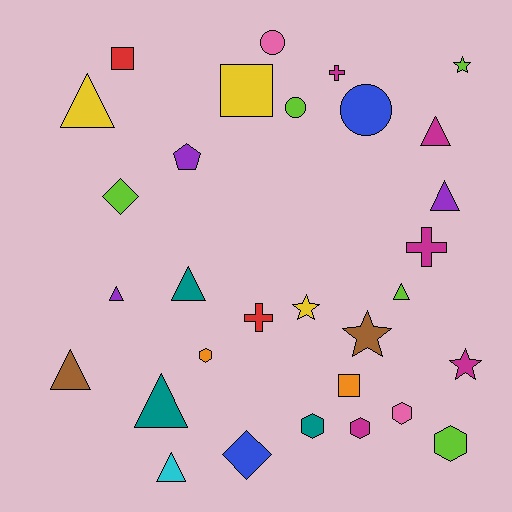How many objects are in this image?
There are 30 objects.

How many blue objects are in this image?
There are 2 blue objects.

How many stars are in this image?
There are 4 stars.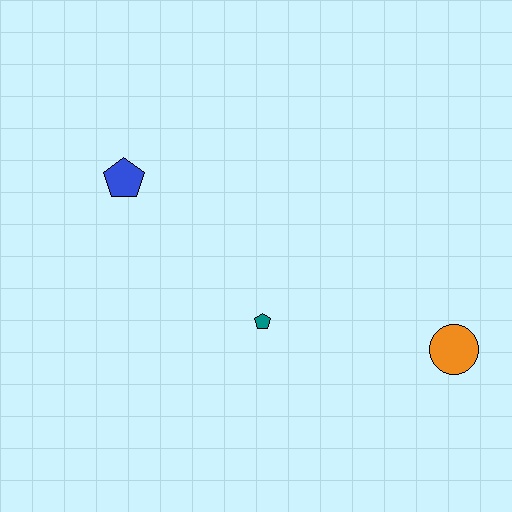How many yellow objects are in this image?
There are no yellow objects.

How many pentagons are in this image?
There are 2 pentagons.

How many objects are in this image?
There are 3 objects.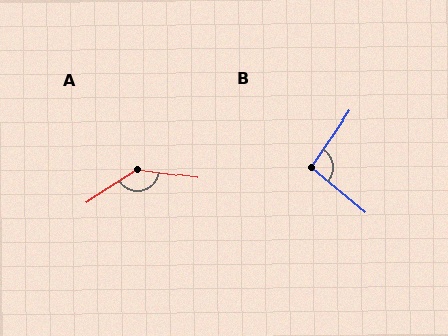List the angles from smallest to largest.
B (95°), A (139°).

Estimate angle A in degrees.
Approximately 139 degrees.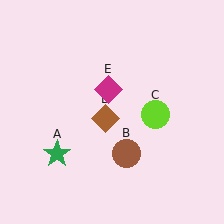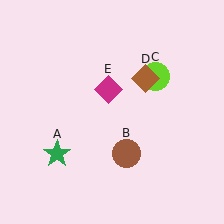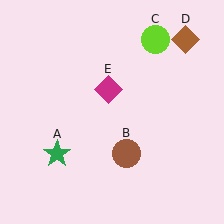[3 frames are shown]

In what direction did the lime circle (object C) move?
The lime circle (object C) moved up.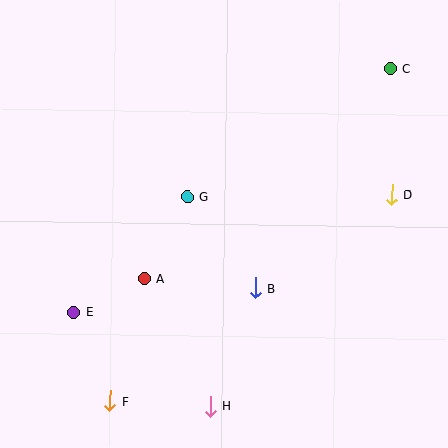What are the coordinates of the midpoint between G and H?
The midpoint between G and H is at (199, 301).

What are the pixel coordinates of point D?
Point D is at (392, 195).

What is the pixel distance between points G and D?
The distance between G and D is 204 pixels.